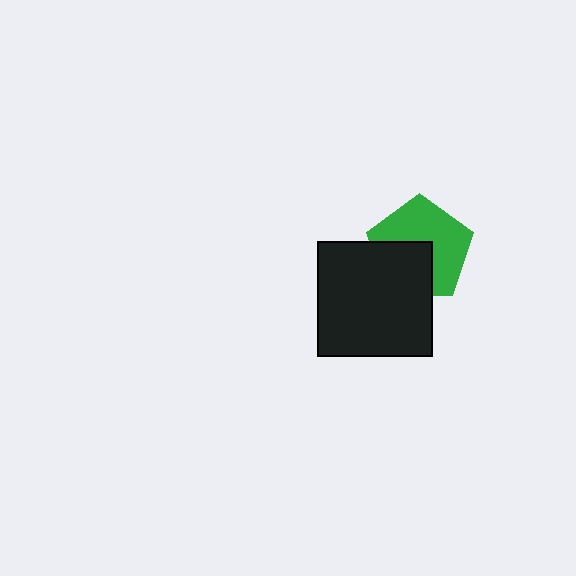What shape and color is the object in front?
The object in front is a black square.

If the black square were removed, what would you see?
You would see the complete green pentagon.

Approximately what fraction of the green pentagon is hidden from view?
Roughly 40% of the green pentagon is hidden behind the black square.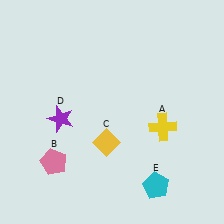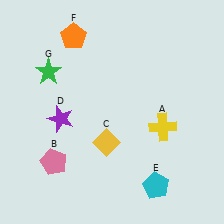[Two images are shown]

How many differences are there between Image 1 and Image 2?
There are 2 differences between the two images.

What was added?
An orange pentagon (F), a green star (G) were added in Image 2.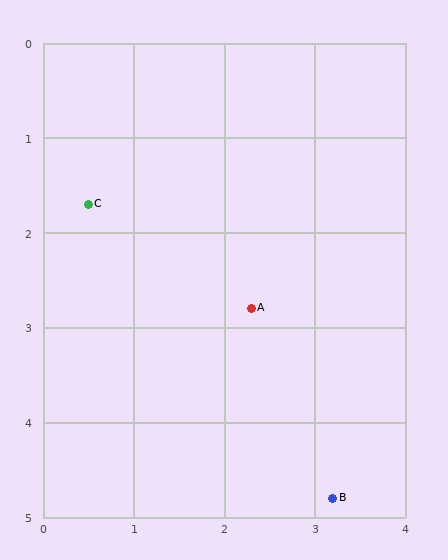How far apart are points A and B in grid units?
Points A and B are about 2.2 grid units apart.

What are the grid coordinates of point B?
Point B is at approximately (3.2, 4.8).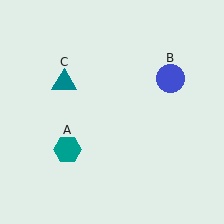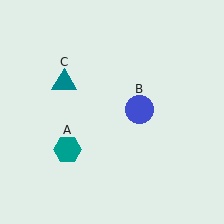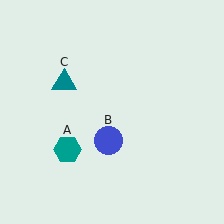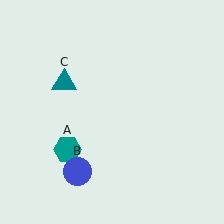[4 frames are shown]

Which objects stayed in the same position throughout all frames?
Teal hexagon (object A) and teal triangle (object C) remained stationary.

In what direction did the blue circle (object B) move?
The blue circle (object B) moved down and to the left.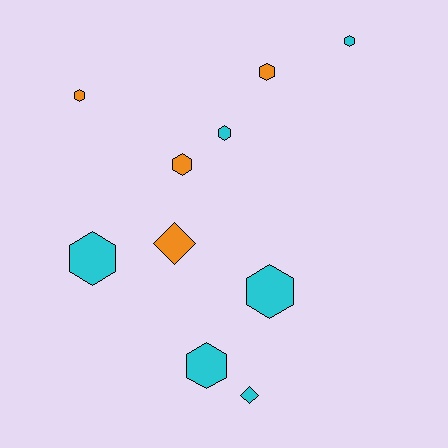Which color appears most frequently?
Cyan, with 6 objects.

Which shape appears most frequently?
Hexagon, with 8 objects.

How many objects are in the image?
There are 10 objects.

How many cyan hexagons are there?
There are 5 cyan hexagons.